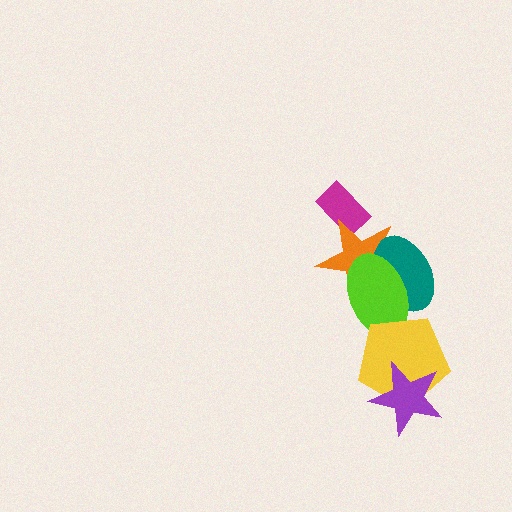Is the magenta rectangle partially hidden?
Yes, it is partially covered by another shape.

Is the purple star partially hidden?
No, no other shape covers it.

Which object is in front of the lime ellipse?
The yellow pentagon is in front of the lime ellipse.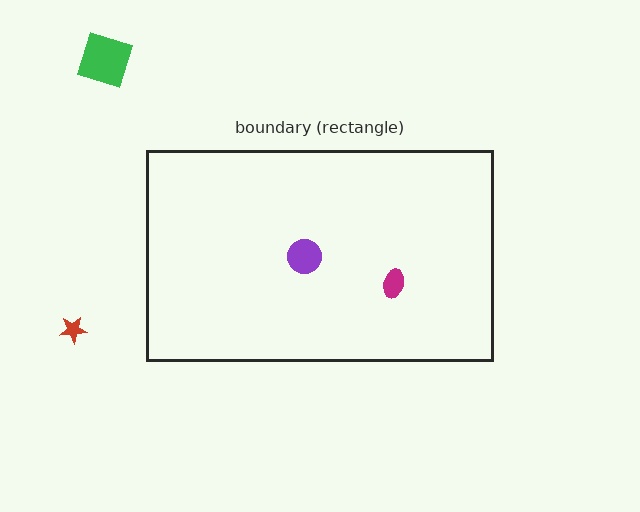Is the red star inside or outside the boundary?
Outside.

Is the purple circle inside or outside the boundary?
Inside.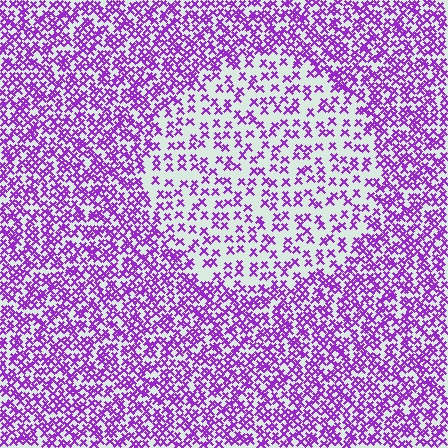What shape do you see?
I see a circle.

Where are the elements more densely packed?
The elements are more densely packed outside the circle boundary.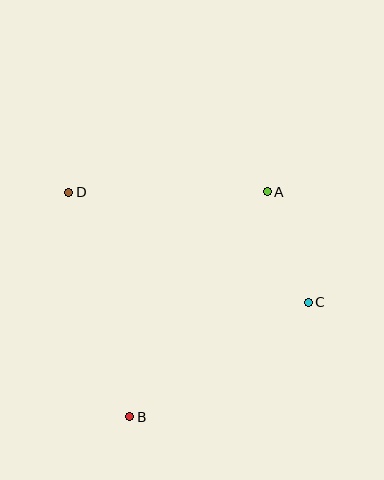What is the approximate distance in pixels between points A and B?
The distance between A and B is approximately 263 pixels.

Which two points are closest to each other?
Points A and C are closest to each other.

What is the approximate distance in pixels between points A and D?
The distance between A and D is approximately 199 pixels.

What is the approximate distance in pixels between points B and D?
The distance between B and D is approximately 233 pixels.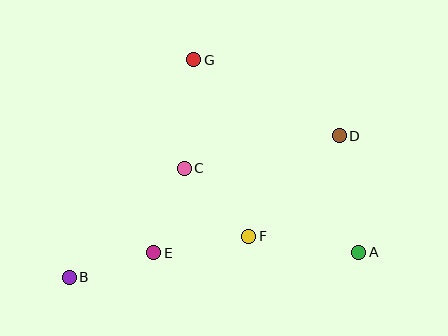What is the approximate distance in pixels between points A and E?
The distance between A and E is approximately 205 pixels.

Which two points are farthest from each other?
Points B and D are farthest from each other.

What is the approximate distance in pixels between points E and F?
The distance between E and F is approximately 97 pixels.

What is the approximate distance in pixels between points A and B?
The distance between A and B is approximately 291 pixels.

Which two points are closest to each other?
Points B and E are closest to each other.